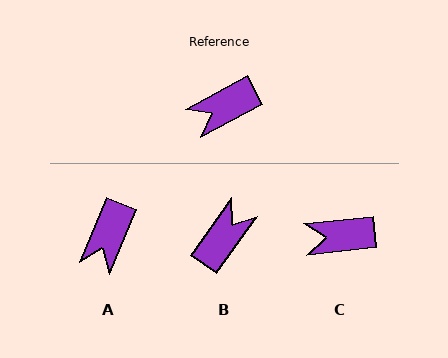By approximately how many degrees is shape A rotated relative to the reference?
Approximately 39 degrees counter-clockwise.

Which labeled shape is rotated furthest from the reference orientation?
B, about 154 degrees away.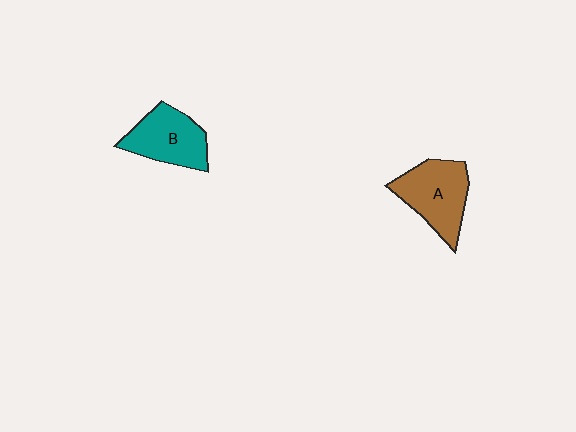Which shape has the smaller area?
Shape B (teal).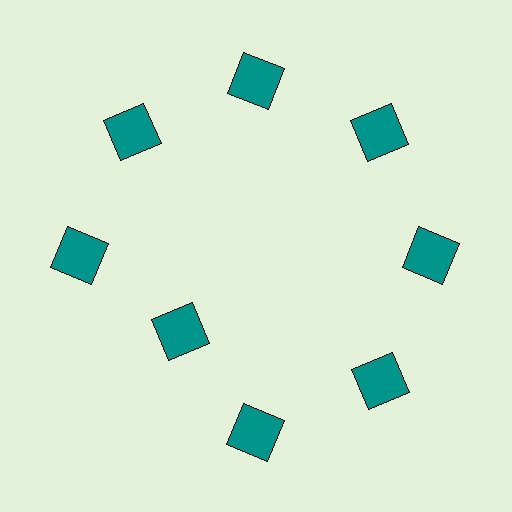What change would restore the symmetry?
The symmetry would be restored by moving it outward, back onto the ring so that all 8 squares sit at equal angles and equal distance from the center.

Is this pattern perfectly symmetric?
No. The 8 teal squares are arranged in a ring, but one element near the 8 o'clock position is pulled inward toward the center, breaking the 8-fold rotational symmetry.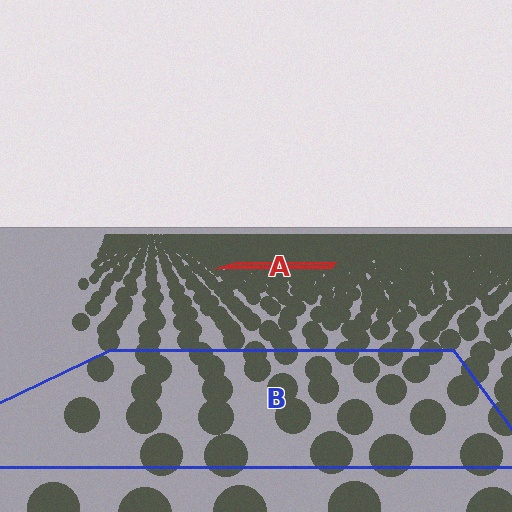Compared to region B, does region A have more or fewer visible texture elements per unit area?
Region A has more texture elements per unit area — they are packed more densely because it is farther away.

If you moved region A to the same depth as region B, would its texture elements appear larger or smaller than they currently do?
They would appear larger. At a closer depth, the same texture elements are projected at a bigger on-screen size.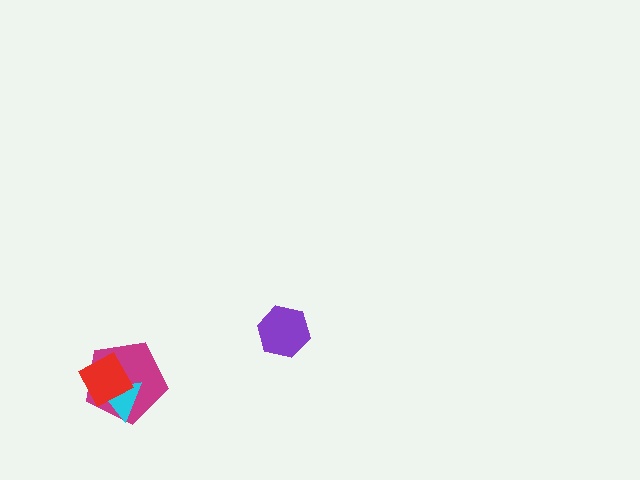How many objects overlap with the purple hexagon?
0 objects overlap with the purple hexagon.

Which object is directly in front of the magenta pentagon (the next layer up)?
The cyan triangle is directly in front of the magenta pentagon.